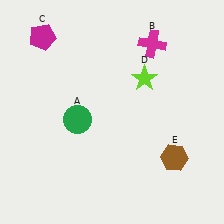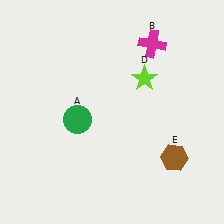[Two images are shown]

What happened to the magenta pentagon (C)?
The magenta pentagon (C) was removed in Image 2. It was in the top-left area of Image 1.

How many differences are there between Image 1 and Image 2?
There is 1 difference between the two images.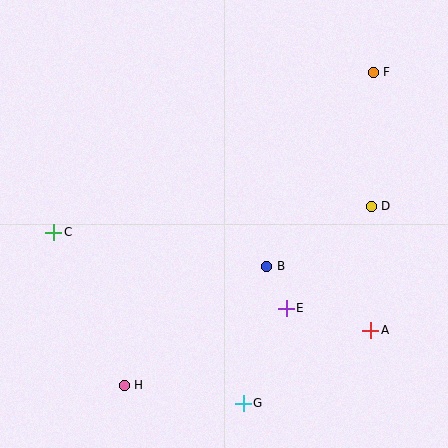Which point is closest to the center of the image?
Point B at (267, 266) is closest to the center.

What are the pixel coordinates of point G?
Point G is at (243, 403).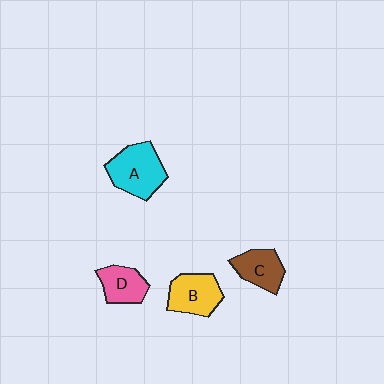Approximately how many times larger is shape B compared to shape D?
Approximately 1.3 times.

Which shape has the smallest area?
Shape D (pink).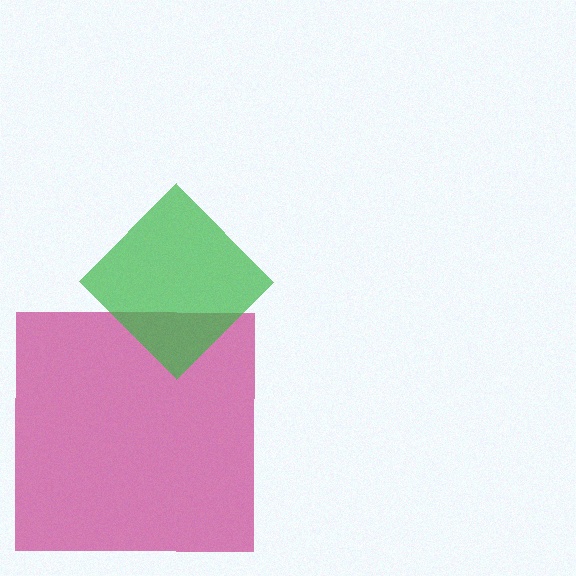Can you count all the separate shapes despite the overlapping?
Yes, there are 2 separate shapes.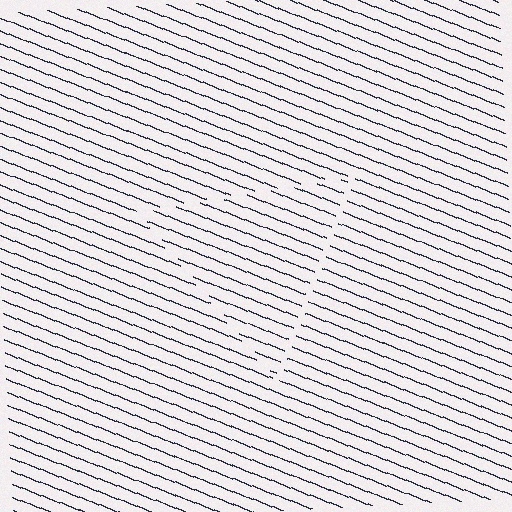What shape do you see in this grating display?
An illusory triangle. The interior of the shape contains the same grating, shifted by half a period — the contour is defined by the phase discontinuity where line-ends from the inner and outer gratings abut.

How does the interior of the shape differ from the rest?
The interior of the shape contains the same grating, shifted by half a period — the contour is defined by the phase discontinuity where line-ends from the inner and outer gratings abut.